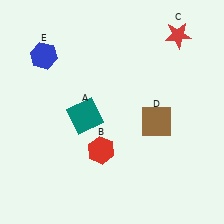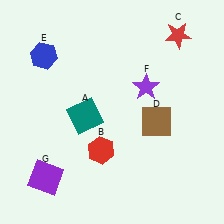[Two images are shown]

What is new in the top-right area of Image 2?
A purple star (F) was added in the top-right area of Image 2.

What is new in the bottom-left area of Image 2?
A purple square (G) was added in the bottom-left area of Image 2.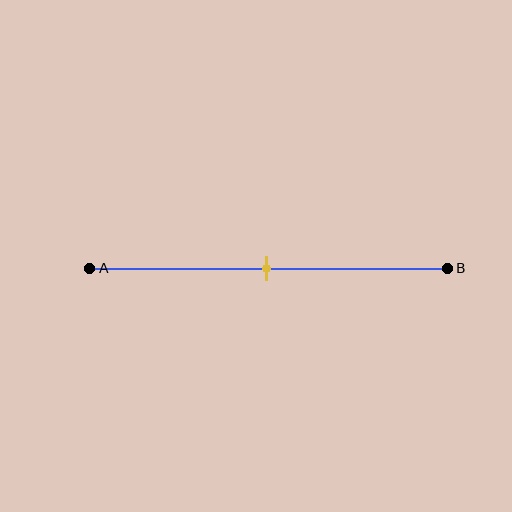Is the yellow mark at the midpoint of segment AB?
Yes, the mark is approximately at the midpoint.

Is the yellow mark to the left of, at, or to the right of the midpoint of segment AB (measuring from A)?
The yellow mark is approximately at the midpoint of segment AB.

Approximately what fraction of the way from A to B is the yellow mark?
The yellow mark is approximately 50% of the way from A to B.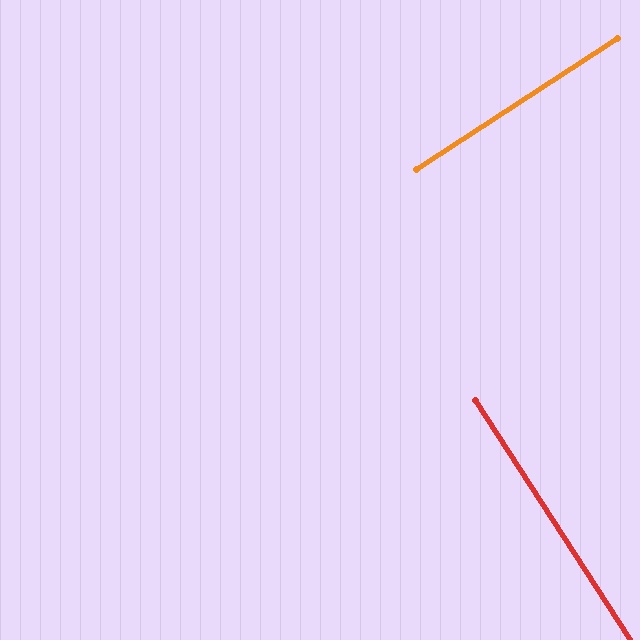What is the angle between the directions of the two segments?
Approximately 90 degrees.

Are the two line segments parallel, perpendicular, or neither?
Perpendicular — they meet at approximately 90°.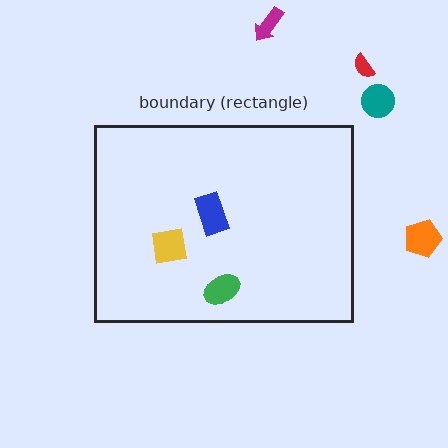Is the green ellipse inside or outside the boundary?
Inside.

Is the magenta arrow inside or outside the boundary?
Outside.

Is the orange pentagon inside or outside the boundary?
Outside.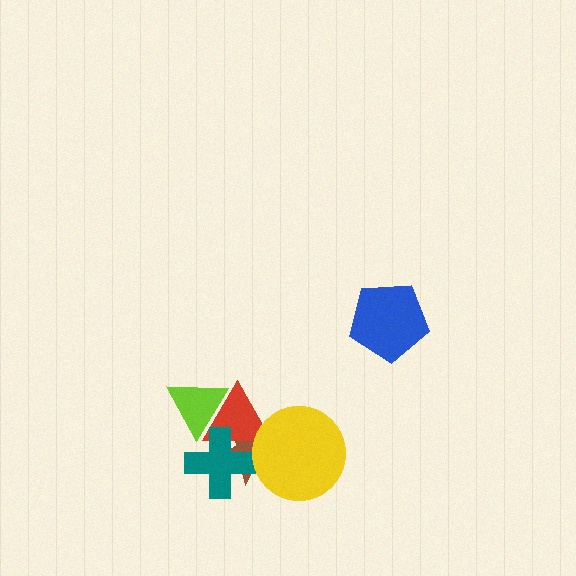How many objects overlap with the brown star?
3 objects overlap with the brown star.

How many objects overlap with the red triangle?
4 objects overlap with the red triangle.